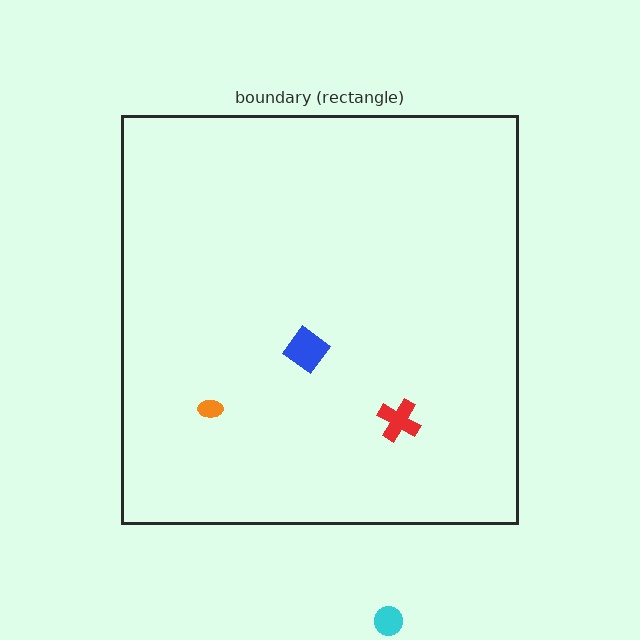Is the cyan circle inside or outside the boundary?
Outside.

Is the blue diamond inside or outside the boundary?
Inside.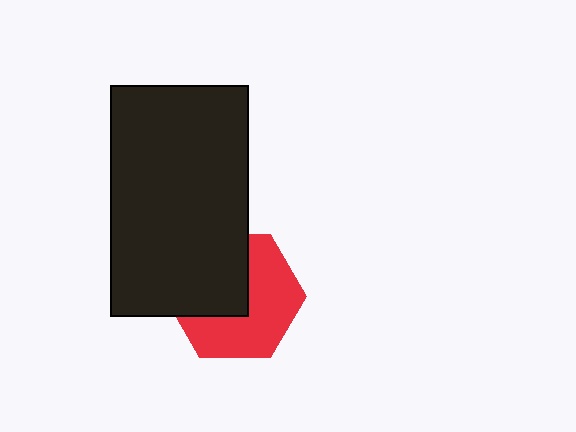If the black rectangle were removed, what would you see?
You would see the complete red hexagon.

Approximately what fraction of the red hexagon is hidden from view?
Roughly 45% of the red hexagon is hidden behind the black rectangle.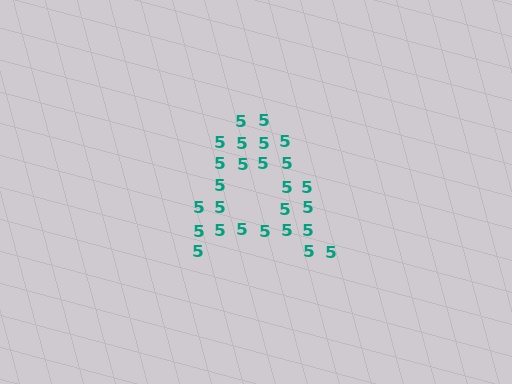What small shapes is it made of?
It is made of small digit 5's.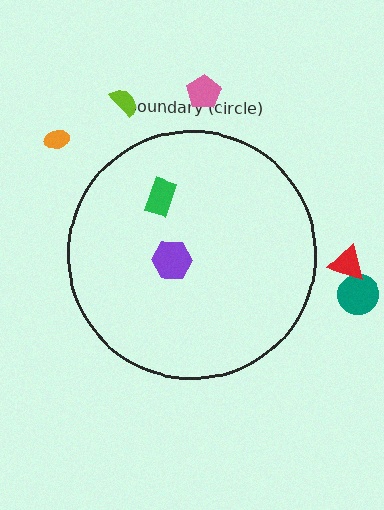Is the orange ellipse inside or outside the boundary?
Outside.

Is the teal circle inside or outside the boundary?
Outside.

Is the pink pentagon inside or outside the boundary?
Outside.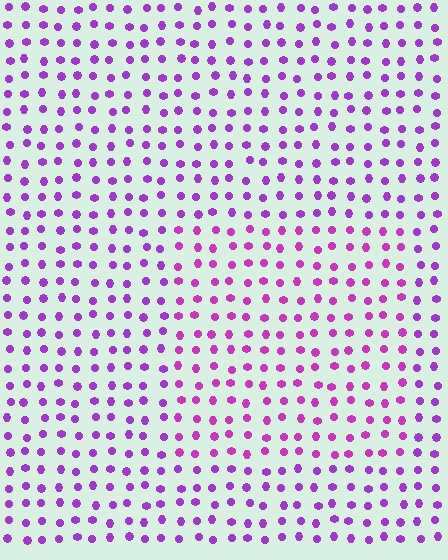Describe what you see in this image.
The image is filled with small purple elements in a uniform arrangement. A rectangle-shaped region is visible where the elements are tinted to a slightly different hue, forming a subtle color boundary.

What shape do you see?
I see a rectangle.